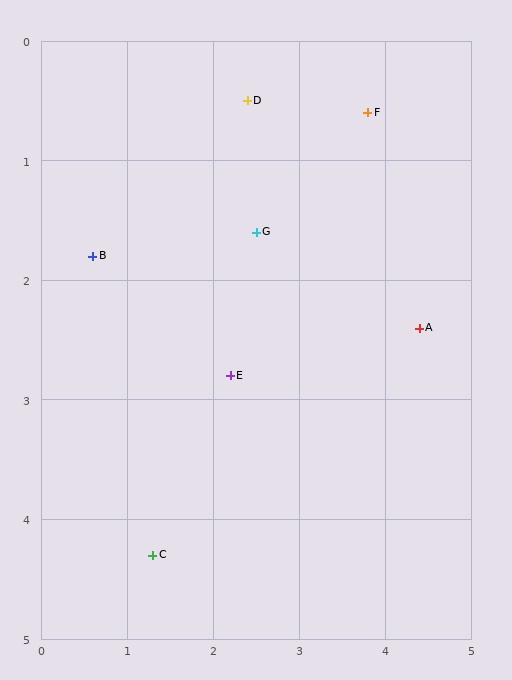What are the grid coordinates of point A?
Point A is at approximately (4.4, 2.4).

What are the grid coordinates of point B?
Point B is at approximately (0.6, 1.8).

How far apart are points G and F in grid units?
Points G and F are about 1.6 grid units apart.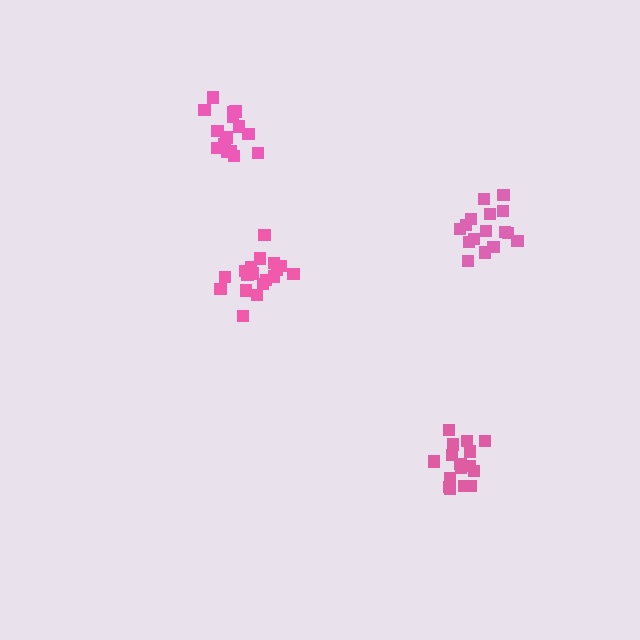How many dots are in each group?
Group 1: 16 dots, Group 2: 17 dots, Group 3: 18 dots, Group 4: 17 dots (68 total).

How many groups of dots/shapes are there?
There are 4 groups.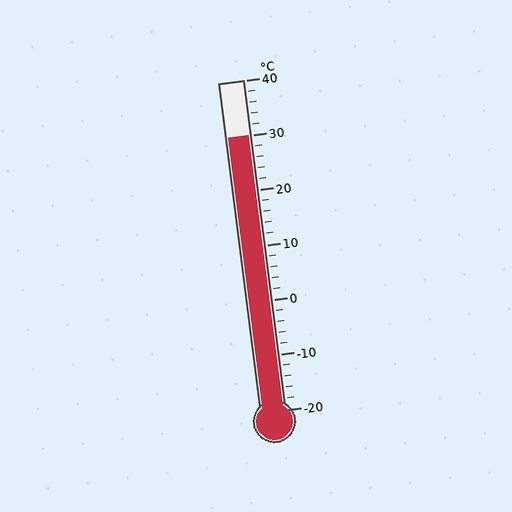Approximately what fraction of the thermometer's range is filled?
The thermometer is filled to approximately 85% of its range.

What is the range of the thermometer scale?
The thermometer scale ranges from -20°C to 40°C.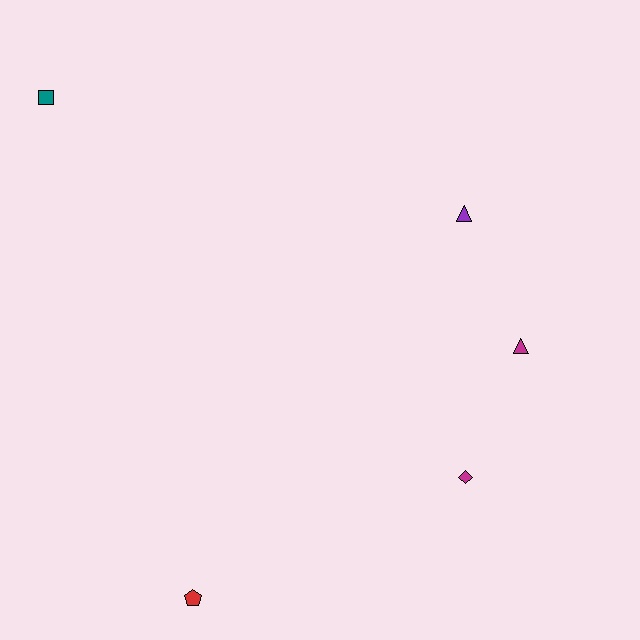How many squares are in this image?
There is 1 square.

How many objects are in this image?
There are 5 objects.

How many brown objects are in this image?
There are no brown objects.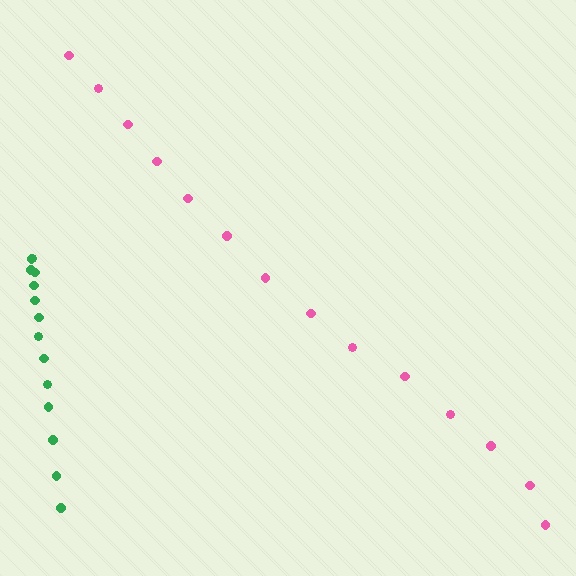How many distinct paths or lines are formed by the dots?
There are 2 distinct paths.